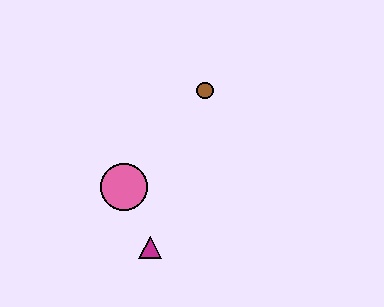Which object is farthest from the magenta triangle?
The brown circle is farthest from the magenta triangle.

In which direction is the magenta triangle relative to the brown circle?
The magenta triangle is below the brown circle.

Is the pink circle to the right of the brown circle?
No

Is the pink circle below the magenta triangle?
No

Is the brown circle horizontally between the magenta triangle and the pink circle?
No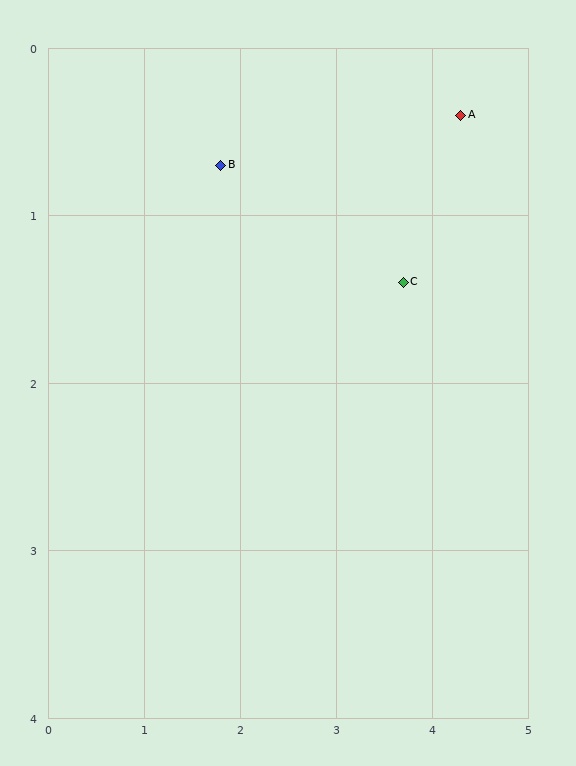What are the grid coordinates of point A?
Point A is at approximately (4.3, 0.4).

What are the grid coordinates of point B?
Point B is at approximately (1.8, 0.7).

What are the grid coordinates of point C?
Point C is at approximately (3.7, 1.4).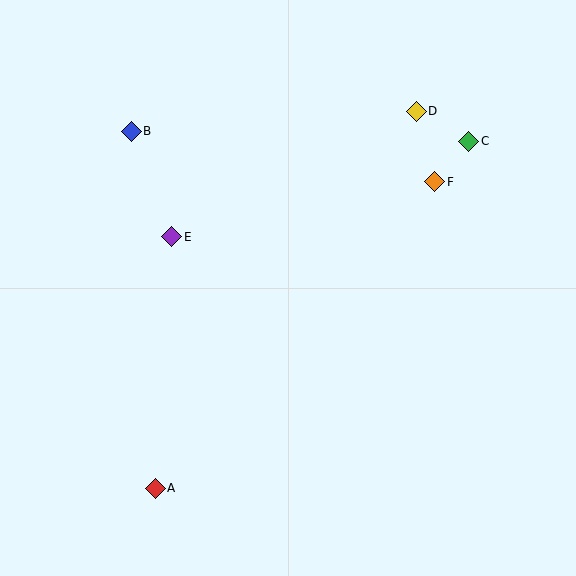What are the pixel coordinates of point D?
Point D is at (416, 111).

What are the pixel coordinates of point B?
Point B is at (131, 131).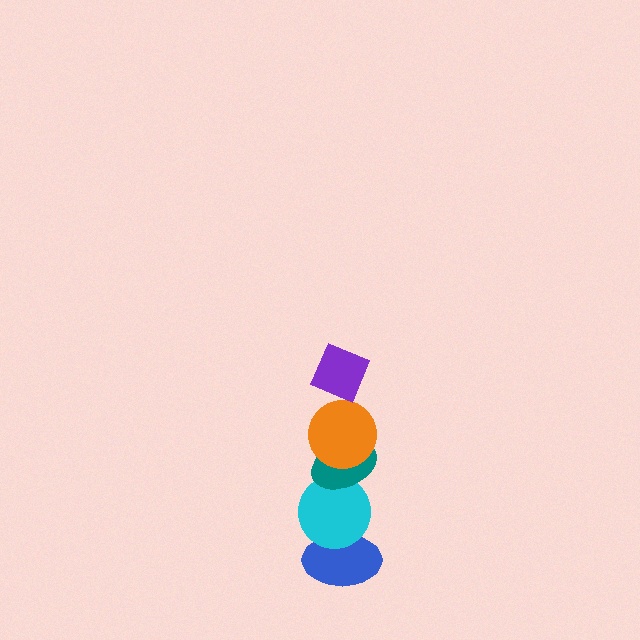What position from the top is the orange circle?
The orange circle is 2nd from the top.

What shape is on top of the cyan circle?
The teal ellipse is on top of the cyan circle.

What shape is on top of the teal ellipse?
The orange circle is on top of the teal ellipse.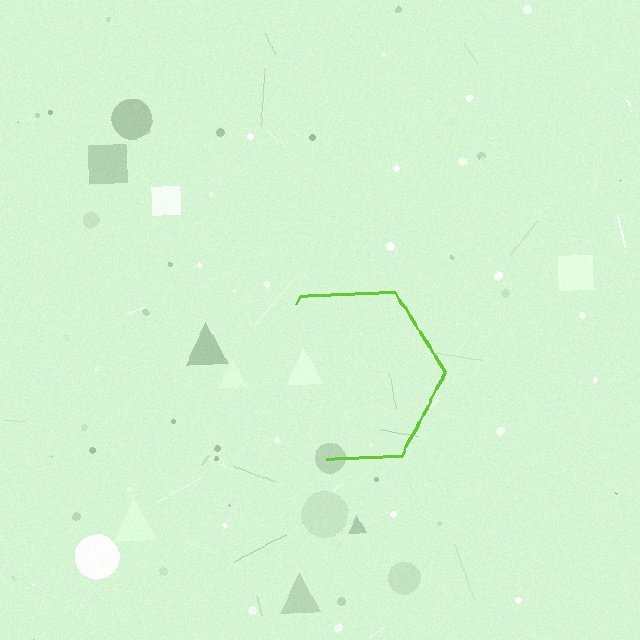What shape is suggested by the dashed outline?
The dashed outline suggests a hexagon.